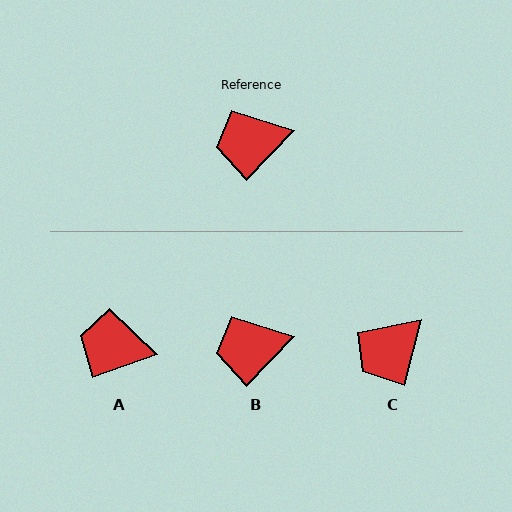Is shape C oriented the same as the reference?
No, it is off by about 29 degrees.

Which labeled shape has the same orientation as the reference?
B.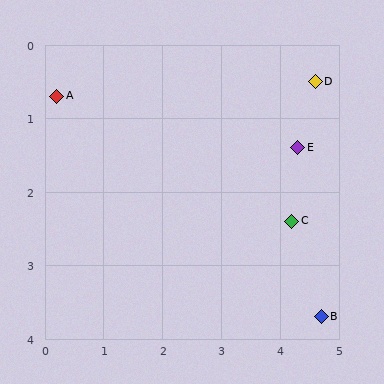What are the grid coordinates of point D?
Point D is at approximately (4.6, 0.5).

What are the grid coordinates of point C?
Point C is at approximately (4.2, 2.4).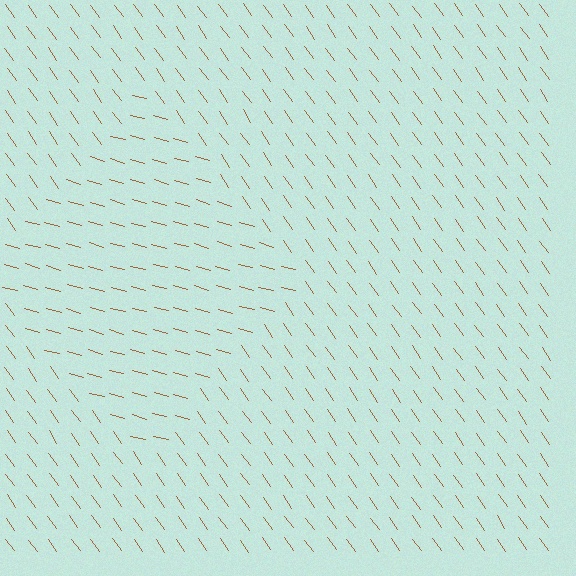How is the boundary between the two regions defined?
The boundary is defined purely by a change in line orientation (approximately 39 degrees difference). All lines are the same color and thickness.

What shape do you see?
I see a diamond.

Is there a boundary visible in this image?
Yes, there is a texture boundary formed by a change in line orientation.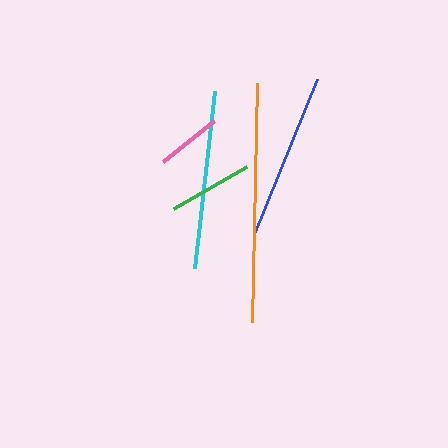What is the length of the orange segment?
The orange segment is approximately 239 pixels long.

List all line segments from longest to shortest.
From longest to shortest: orange, cyan, blue, green, pink.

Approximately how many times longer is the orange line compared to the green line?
The orange line is approximately 2.8 times the length of the green line.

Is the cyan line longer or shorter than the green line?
The cyan line is longer than the green line.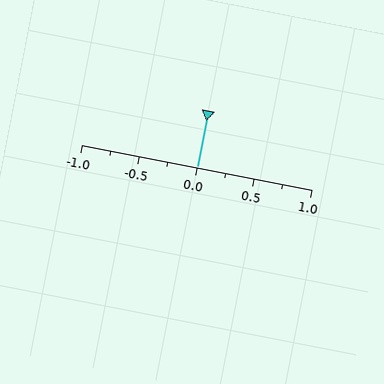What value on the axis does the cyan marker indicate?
The marker indicates approximately 0.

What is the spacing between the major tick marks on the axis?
The major ticks are spaced 0.5 apart.